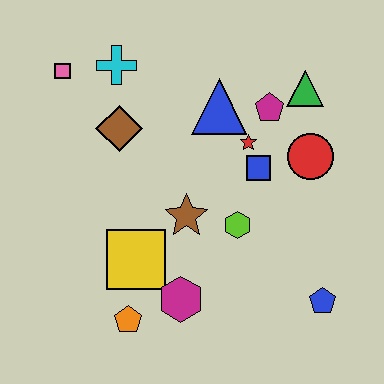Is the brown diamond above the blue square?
Yes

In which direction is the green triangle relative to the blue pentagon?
The green triangle is above the blue pentagon.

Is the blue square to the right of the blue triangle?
Yes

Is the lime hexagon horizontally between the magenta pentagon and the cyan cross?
Yes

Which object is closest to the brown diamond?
The cyan cross is closest to the brown diamond.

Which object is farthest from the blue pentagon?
The pink square is farthest from the blue pentagon.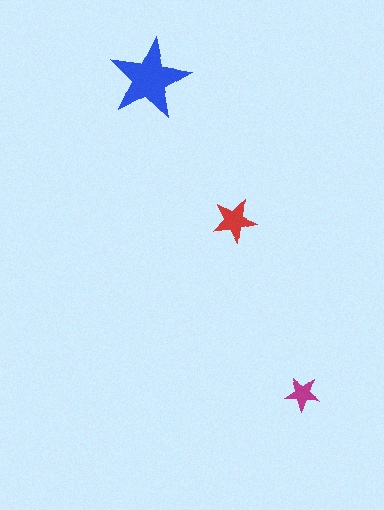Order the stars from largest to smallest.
the blue one, the red one, the magenta one.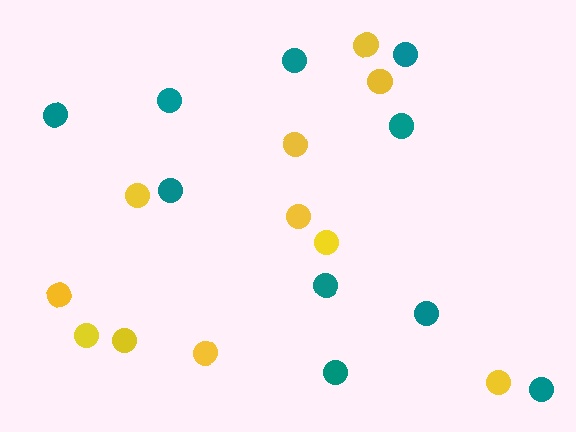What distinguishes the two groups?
There are 2 groups: one group of yellow circles (11) and one group of teal circles (10).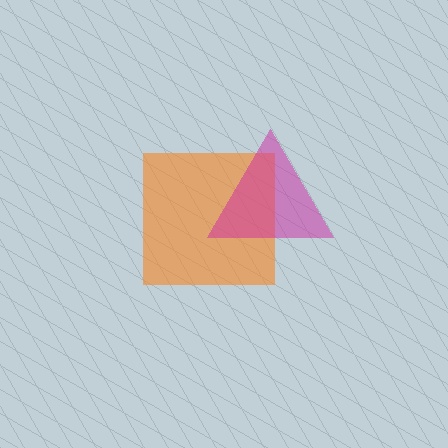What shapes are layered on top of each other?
The layered shapes are: an orange square, a magenta triangle.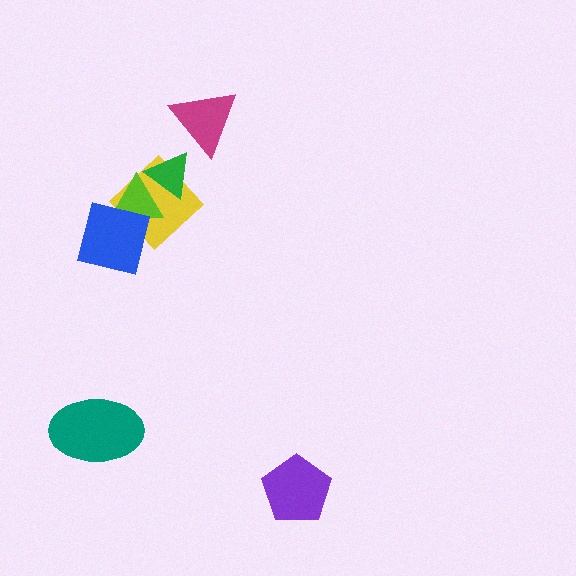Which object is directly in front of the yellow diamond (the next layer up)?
The lime triangle is directly in front of the yellow diamond.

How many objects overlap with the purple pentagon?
0 objects overlap with the purple pentagon.